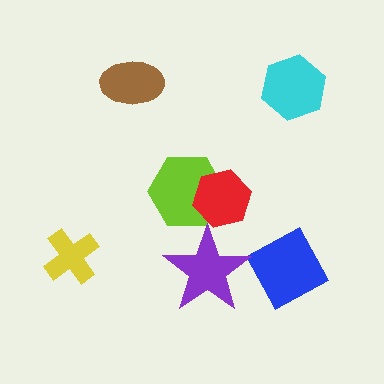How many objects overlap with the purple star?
0 objects overlap with the purple star.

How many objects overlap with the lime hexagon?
1 object overlaps with the lime hexagon.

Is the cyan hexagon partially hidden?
No, no other shape covers it.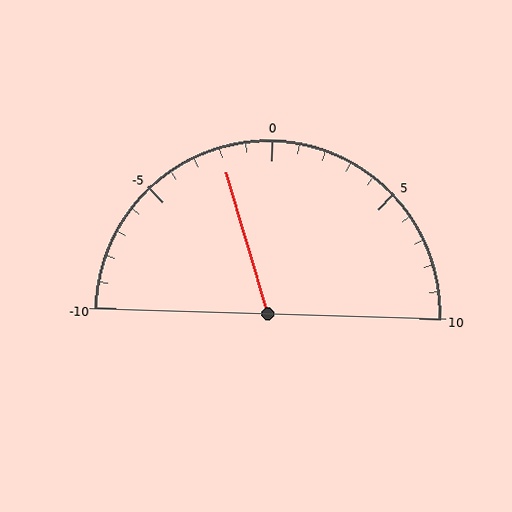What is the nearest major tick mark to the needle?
The nearest major tick mark is 0.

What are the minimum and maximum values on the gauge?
The gauge ranges from -10 to 10.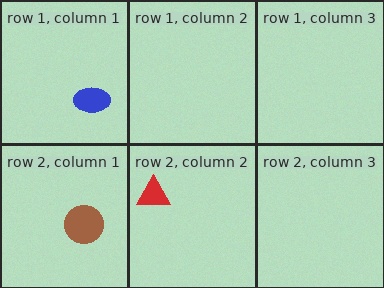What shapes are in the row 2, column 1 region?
The brown circle.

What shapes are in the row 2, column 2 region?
The red triangle.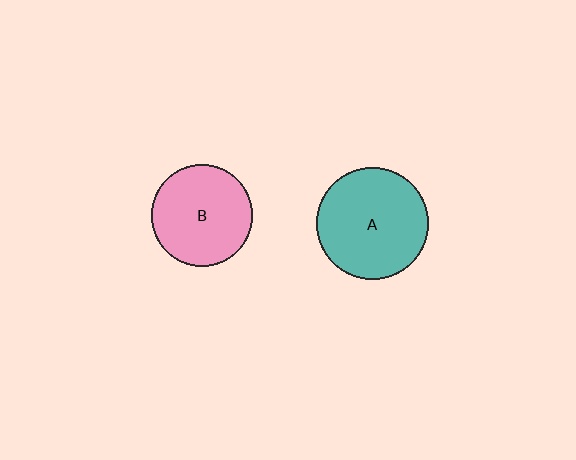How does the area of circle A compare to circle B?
Approximately 1.2 times.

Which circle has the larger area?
Circle A (teal).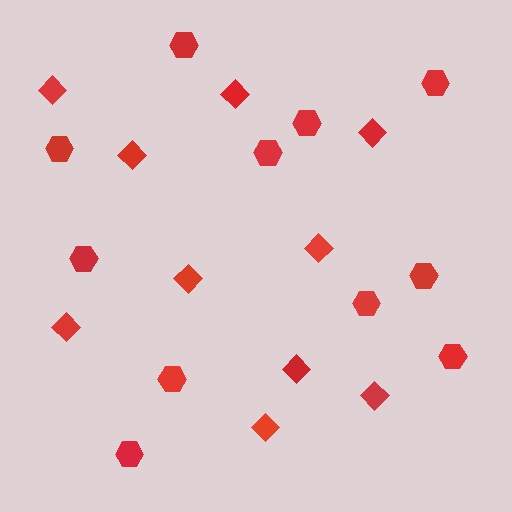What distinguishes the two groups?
There are 2 groups: one group of hexagons (11) and one group of diamonds (10).